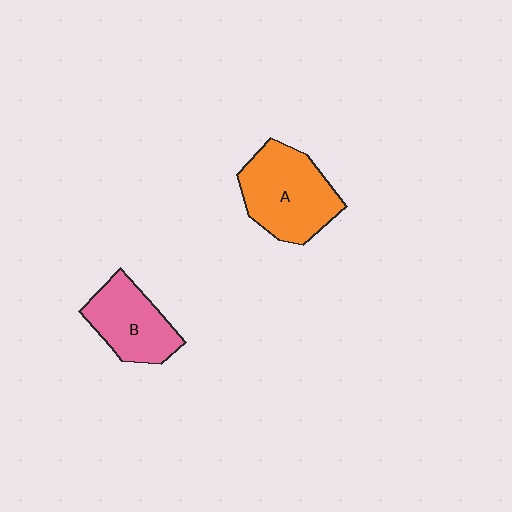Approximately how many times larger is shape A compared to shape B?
Approximately 1.3 times.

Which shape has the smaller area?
Shape B (pink).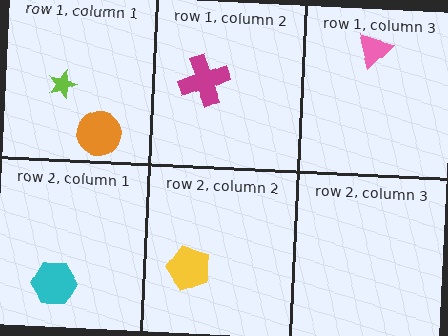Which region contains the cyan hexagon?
The row 2, column 1 region.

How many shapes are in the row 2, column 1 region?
1.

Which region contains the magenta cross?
The row 1, column 2 region.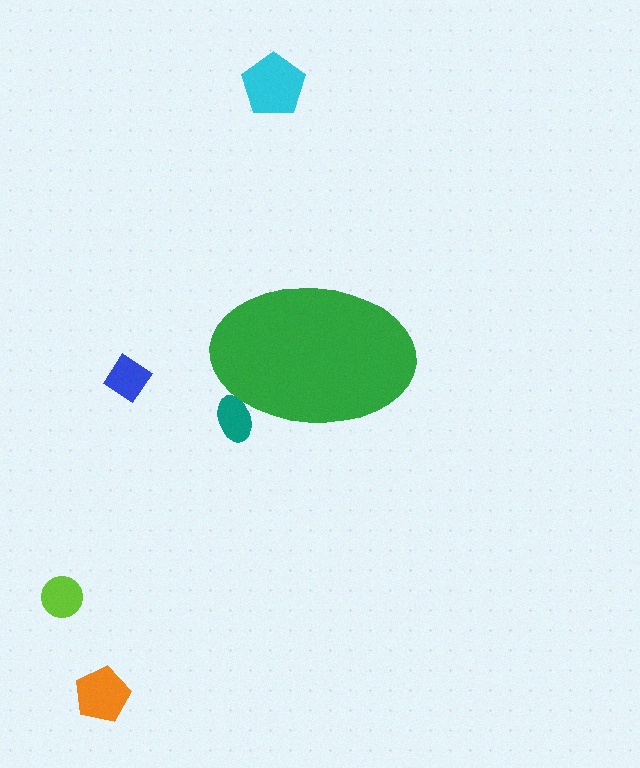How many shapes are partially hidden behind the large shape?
1 shape is partially hidden.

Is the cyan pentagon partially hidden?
No, the cyan pentagon is fully visible.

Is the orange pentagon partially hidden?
No, the orange pentagon is fully visible.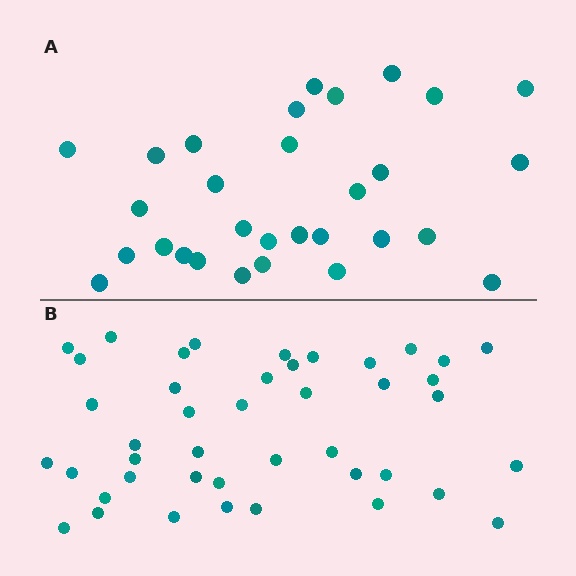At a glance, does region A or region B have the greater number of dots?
Region B (the bottom region) has more dots.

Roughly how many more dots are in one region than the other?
Region B has approximately 15 more dots than region A.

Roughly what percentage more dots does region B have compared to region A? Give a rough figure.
About 45% more.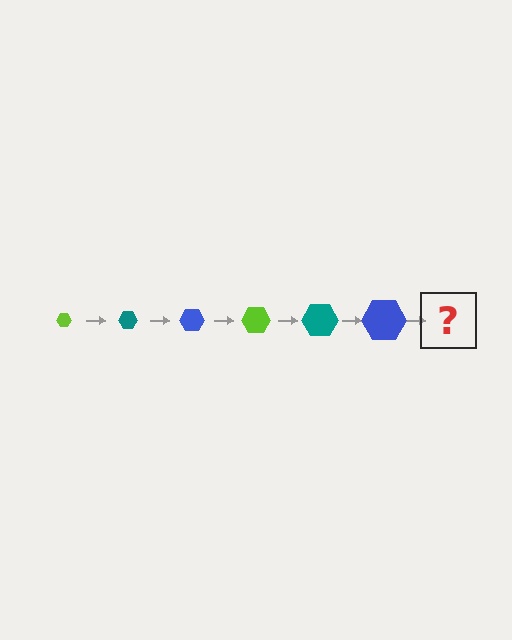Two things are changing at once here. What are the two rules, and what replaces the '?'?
The two rules are that the hexagon grows larger each step and the color cycles through lime, teal, and blue. The '?' should be a lime hexagon, larger than the previous one.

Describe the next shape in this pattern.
It should be a lime hexagon, larger than the previous one.